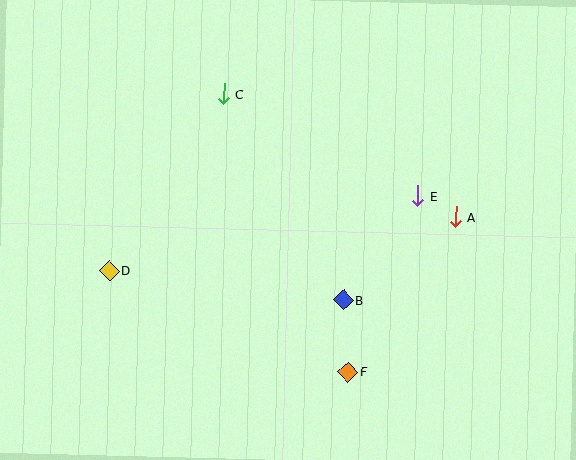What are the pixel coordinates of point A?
Point A is at (456, 217).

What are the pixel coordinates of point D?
Point D is at (109, 271).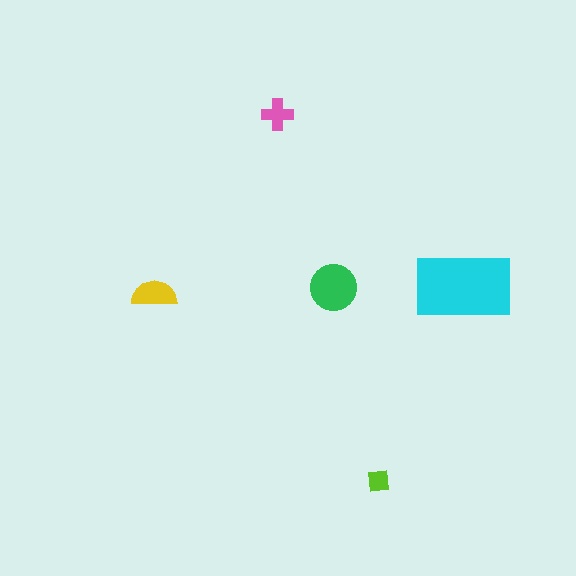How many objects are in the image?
There are 5 objects in the image.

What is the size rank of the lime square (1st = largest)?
5th.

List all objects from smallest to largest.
The lime square, the pink cross, the yellow semicircle, the green circle, the cyan rectangle.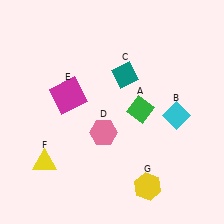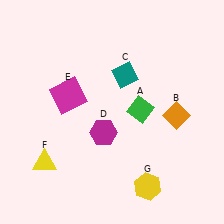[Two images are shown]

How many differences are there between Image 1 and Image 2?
There are 2 differences between the two images.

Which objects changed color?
B changed from cyan to orange. D changed from pink to magenta.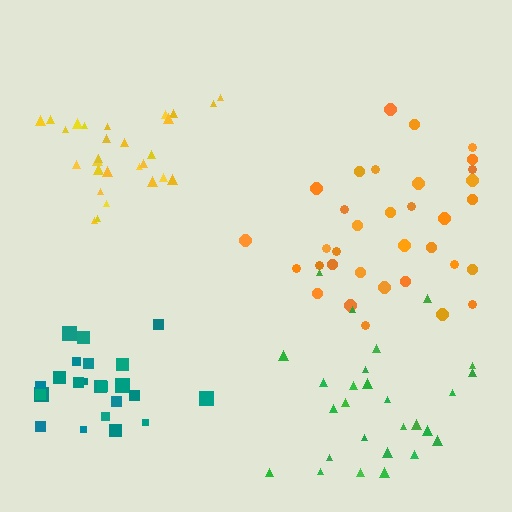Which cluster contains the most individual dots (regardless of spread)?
Orange (34).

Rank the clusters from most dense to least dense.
teal, yellow, green, orange.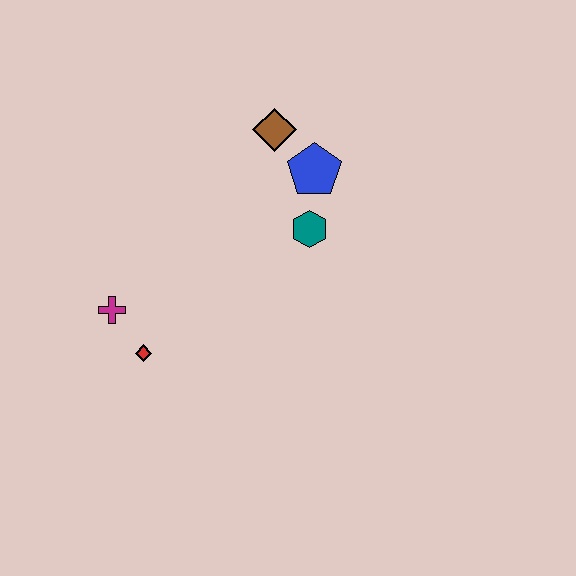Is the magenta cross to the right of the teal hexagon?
No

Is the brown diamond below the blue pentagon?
No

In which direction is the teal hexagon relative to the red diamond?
The teal hexagon is to the right of the red diamond.